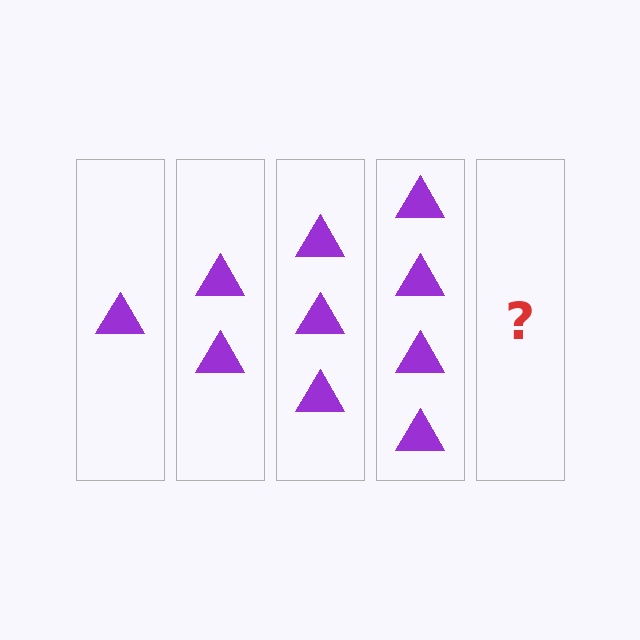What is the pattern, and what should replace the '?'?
The pattern is that each step adds one more triangle. The '?' should be 5 triangles.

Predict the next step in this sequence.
The next step is 5 triangles.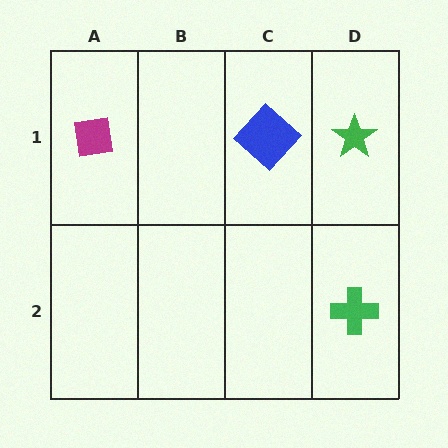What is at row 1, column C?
A blue diamond.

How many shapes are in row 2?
1 shape.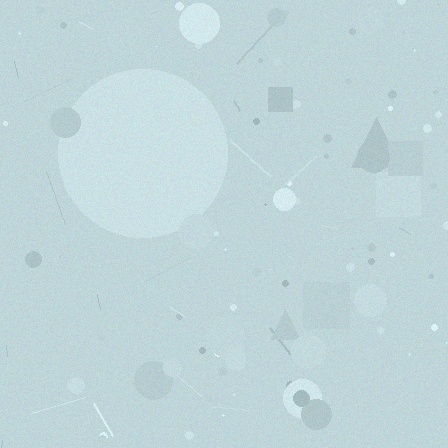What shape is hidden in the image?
A circle is hidden in the image.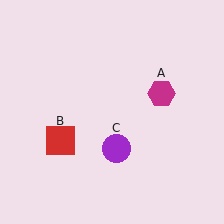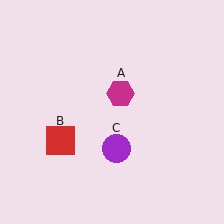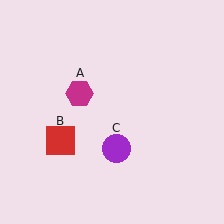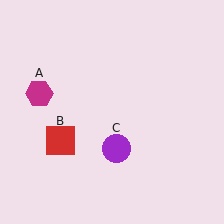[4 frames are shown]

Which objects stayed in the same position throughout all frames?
Red square (object B) and purple circle (object C) remained stationary.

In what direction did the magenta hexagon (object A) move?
The magenta hexagon (object A) moved left.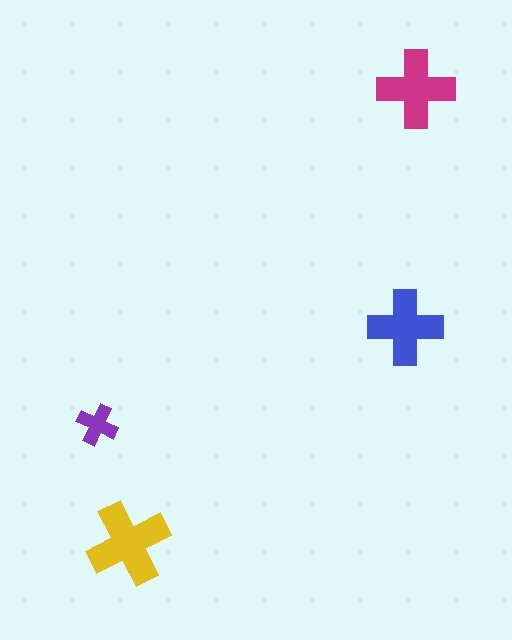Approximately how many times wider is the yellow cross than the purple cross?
About 2 times wider.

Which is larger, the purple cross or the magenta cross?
The magenta one.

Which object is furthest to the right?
The magenta cross is rightmost.